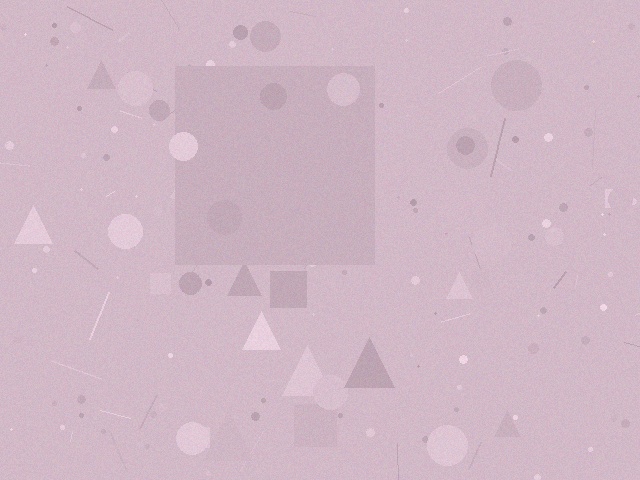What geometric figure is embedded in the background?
A square is embedded in the background.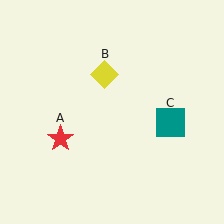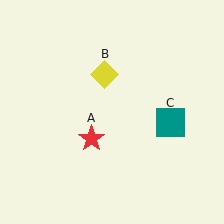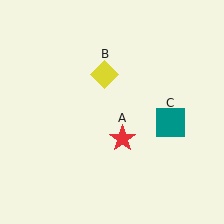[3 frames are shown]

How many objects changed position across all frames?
1 object changed position: red star (object A).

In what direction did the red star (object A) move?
The red star (object A) moved right.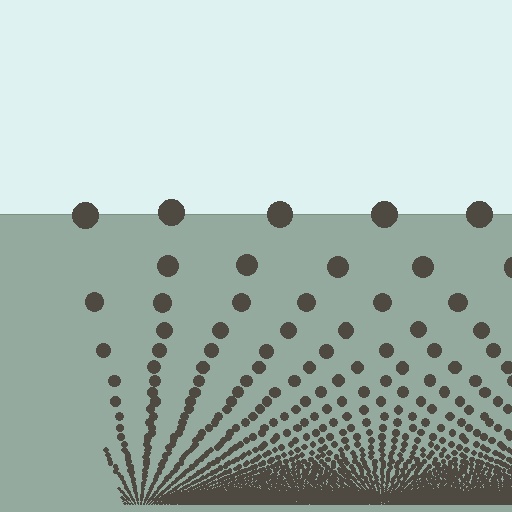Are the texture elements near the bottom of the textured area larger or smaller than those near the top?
Smaller. The gradient is inverted — elements near the bottom are smaller and denser.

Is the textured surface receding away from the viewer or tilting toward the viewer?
The surface appears to tilt toward the viewer. Texture elements get larger and sparser toward the top.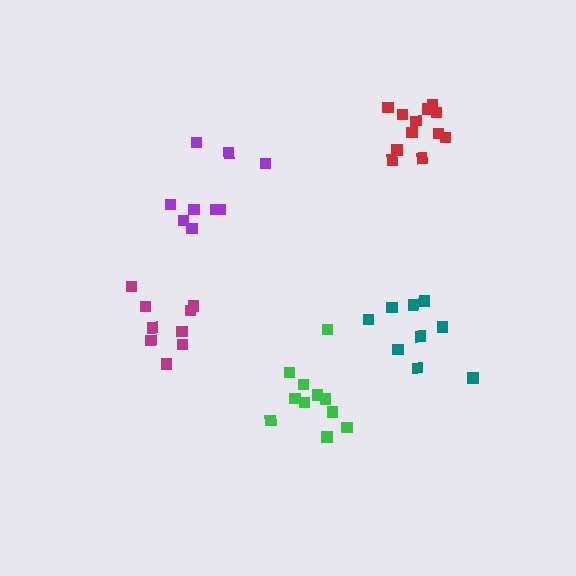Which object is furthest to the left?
The magenta cluster is leftmost.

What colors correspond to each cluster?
The clusters are colored: magenta, purple, green, teal, red.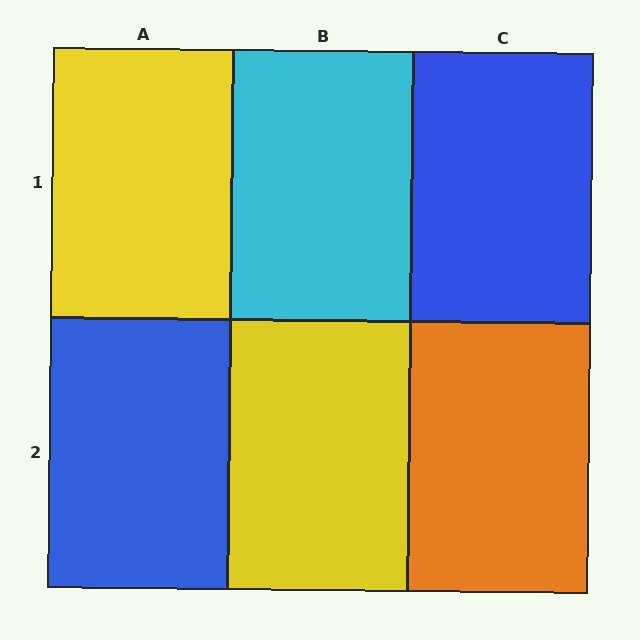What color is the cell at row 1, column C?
Blue.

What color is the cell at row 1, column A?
Yellow.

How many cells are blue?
2 cells are blue.